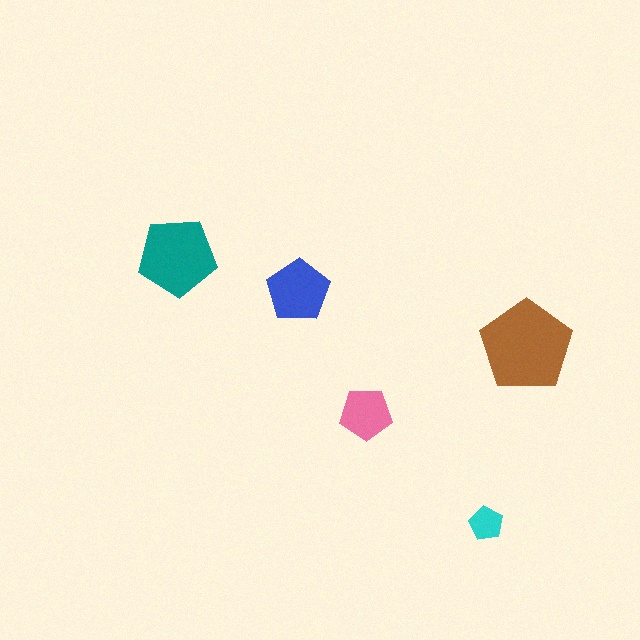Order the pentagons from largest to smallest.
the brown one, the teal one, the blue one, the pink one, the cyan one.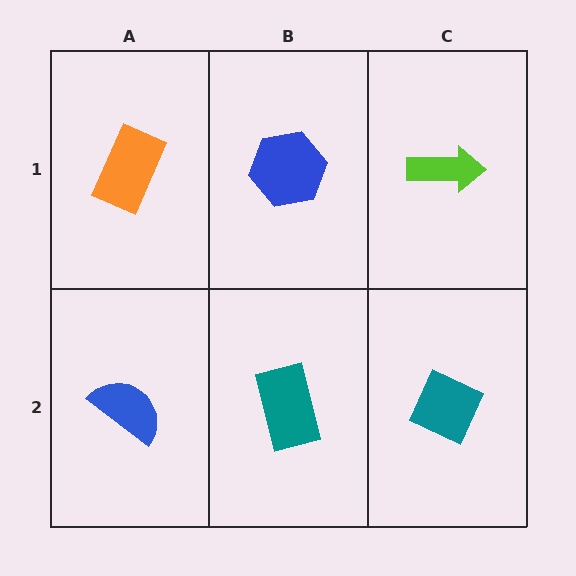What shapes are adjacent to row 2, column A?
An orange rectangle (row 1, column A), a teal rectangle (row 2, column B).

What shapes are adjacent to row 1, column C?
A teal diamond (row 2, column C), a blue hexagon (row 1, column B).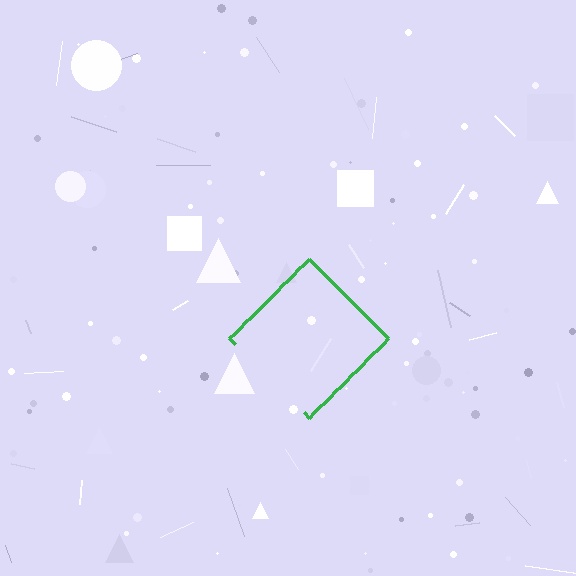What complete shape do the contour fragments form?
The contour fragments form a diamond.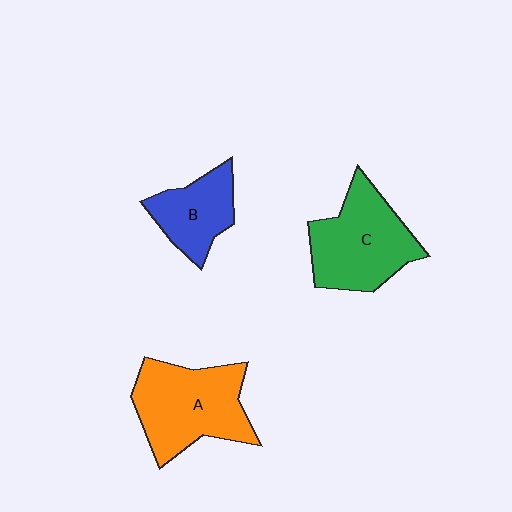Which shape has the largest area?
Shape A (orange).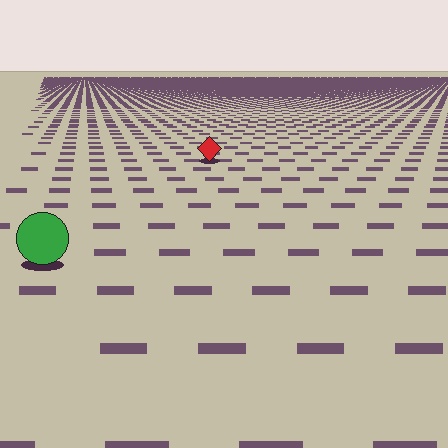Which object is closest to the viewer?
The green circle is closest. The texture marks near it are larger and more spread out.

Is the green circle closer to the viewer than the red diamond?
Yes. The green circle is closer — you can tell from the texture gradient: the ground texture is coarser near it.